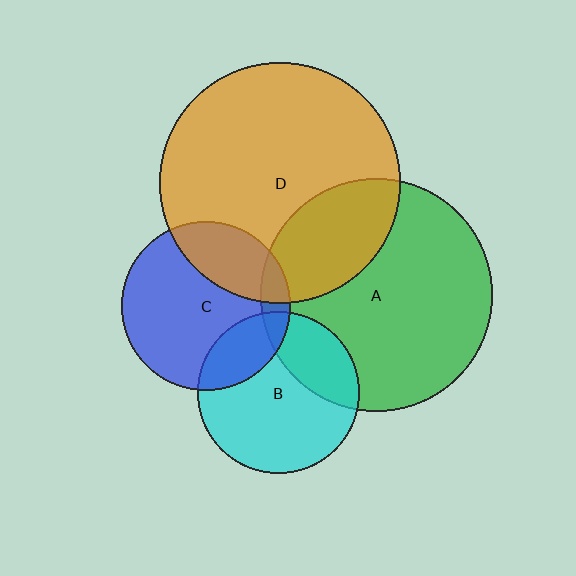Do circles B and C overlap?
Yes.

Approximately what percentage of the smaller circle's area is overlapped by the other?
Approximately 20%.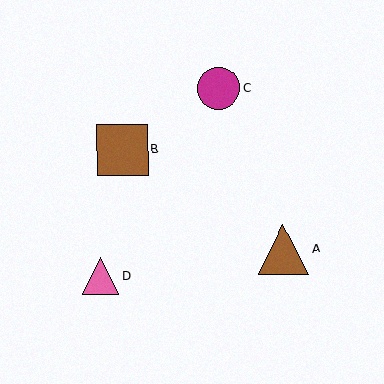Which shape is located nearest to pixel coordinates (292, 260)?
The brown triangle (labeled A) at (284, 249) is nearest to that location.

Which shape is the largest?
The brown square (labeled B) is the largest.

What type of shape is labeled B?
Shape B is a brown square.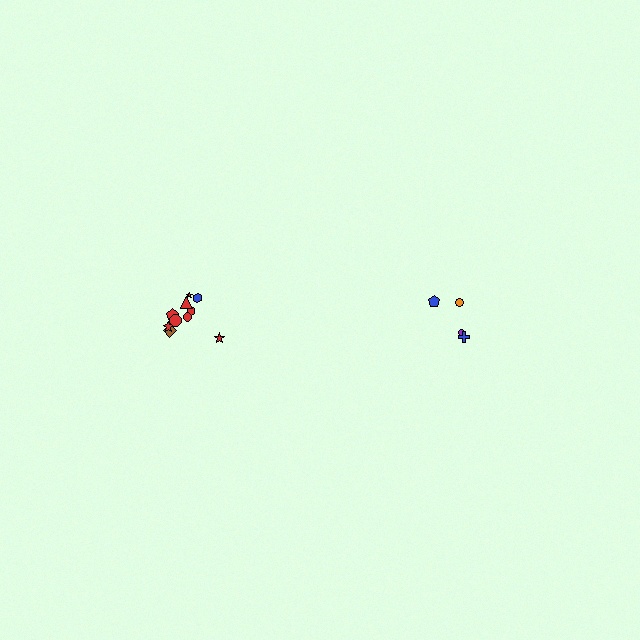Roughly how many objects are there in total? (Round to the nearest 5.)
Roughly 15 objects in total.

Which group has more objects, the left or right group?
The left group.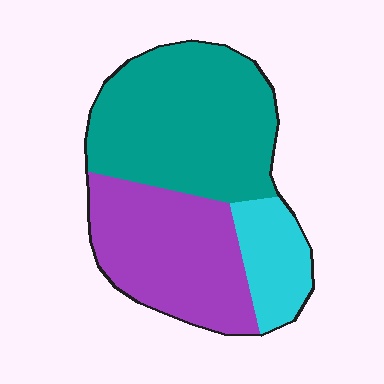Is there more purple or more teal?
Teal.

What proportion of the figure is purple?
Purple covers 37% of the figure.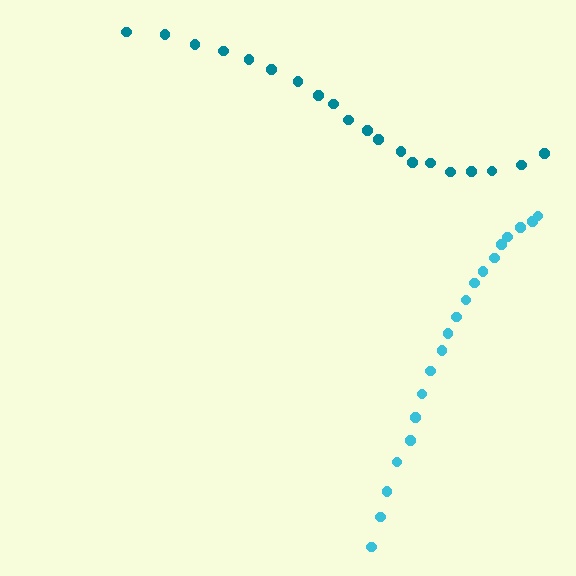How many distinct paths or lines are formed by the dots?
There are 2 distinct paths.